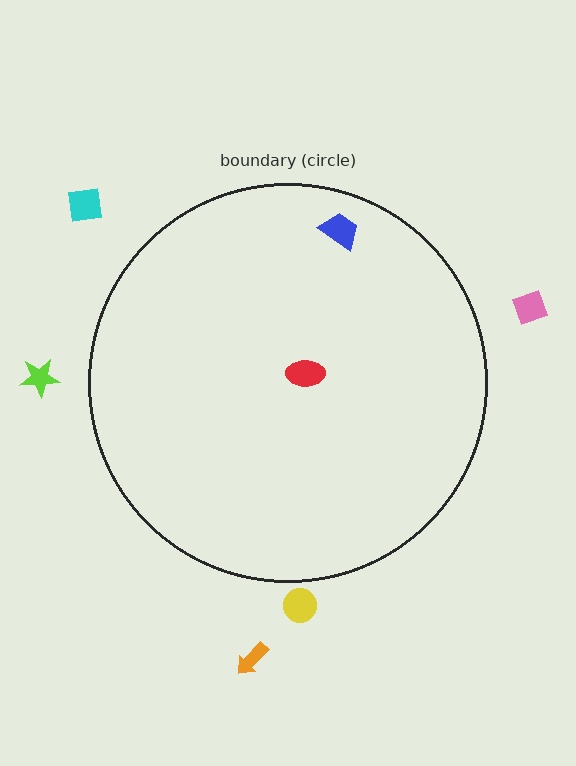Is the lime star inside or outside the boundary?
Outside.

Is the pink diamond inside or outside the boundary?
Outside.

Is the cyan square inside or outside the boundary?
Outside.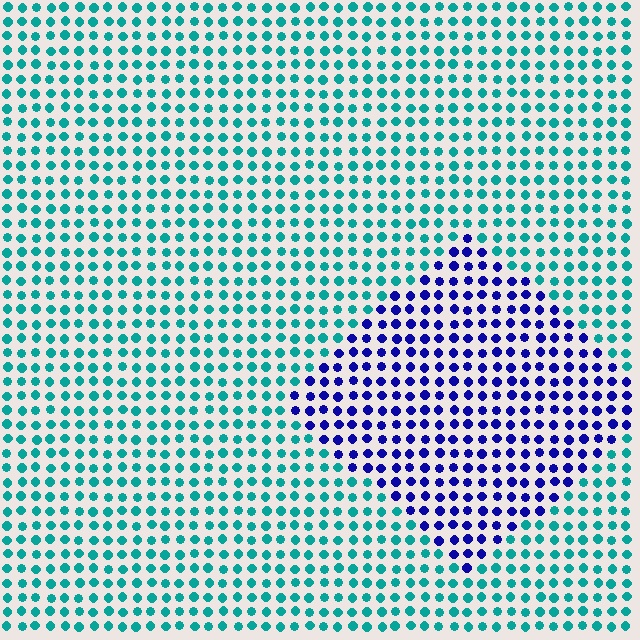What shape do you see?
I see a diamond.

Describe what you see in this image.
The image is filled with small teal elements in a uniform arrangement. A diamond-shaped region is visible where the elements are tinted to a slightly different hue, forming a subtle color boundary.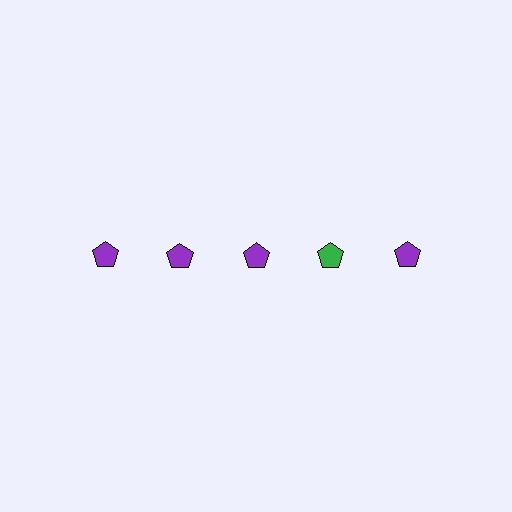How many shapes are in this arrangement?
There are 5 shapes arranged in a grid pattern.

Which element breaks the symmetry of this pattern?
The green pentagon in the top row, second from right column breaks the symmetry. All other shapes are purple pentagons.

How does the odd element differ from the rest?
It has a different color: green instead of purple.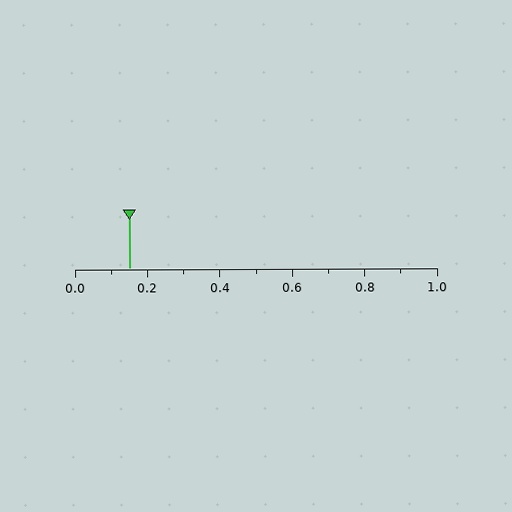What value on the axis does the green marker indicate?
The marker indicates approximately 0.15.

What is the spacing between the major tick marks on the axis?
The major ticks are spaced 0.2 apart.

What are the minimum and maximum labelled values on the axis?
The axis runs from 0.0 to 1.0.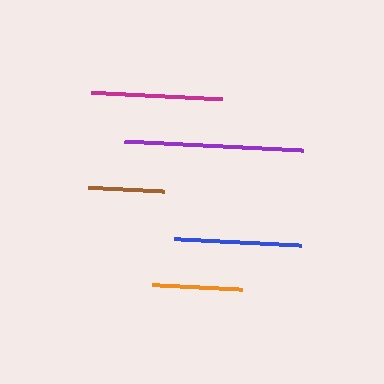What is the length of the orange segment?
The orange segment is approximately 90 pixels long.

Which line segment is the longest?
The purple line is the longest at approximately 179 pixels.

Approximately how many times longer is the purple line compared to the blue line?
The purple line is approximately 1.4 times the length of the blue line.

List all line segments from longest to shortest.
From longest to shortest: purple, magenta, blue, orange, brown.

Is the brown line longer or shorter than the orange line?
The orange line is longer than the brown line.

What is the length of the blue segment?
The blue segment is approximately 128 pixels long.